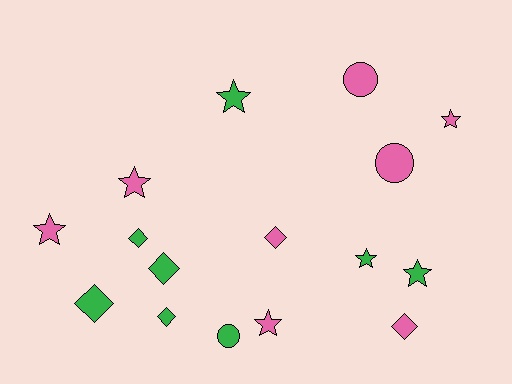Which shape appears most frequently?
Star, with 7 objects.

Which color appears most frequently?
Pink, with 8 objects.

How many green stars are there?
There are 3 green stars.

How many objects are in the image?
There are 16 objects.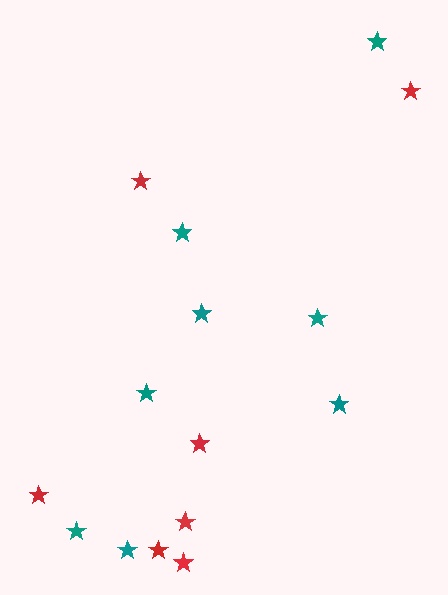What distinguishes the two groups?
There are 2 groups: one group of red stars (7) and one group of teal stars (8).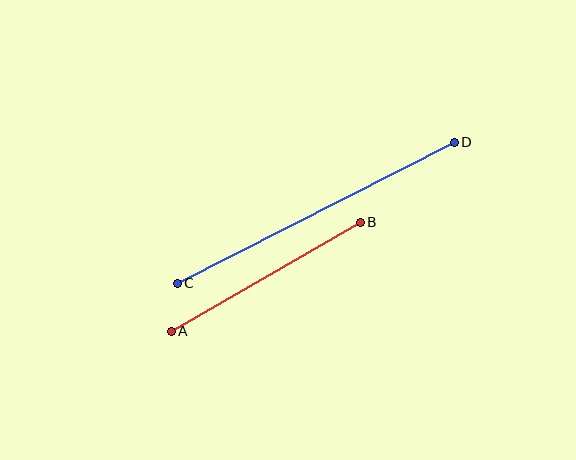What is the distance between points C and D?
The distance is approximately 311 pixels.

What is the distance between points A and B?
The distance is approximately 218 pixels.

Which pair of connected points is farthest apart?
Points C and D are farthest apart.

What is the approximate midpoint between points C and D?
The midpoint is at approximately (316, 213) pixels.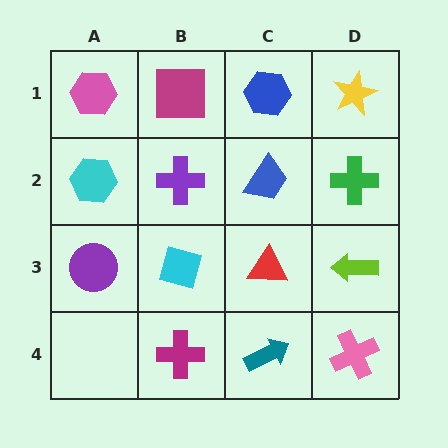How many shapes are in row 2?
4 shapes.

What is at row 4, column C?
A teal arrow.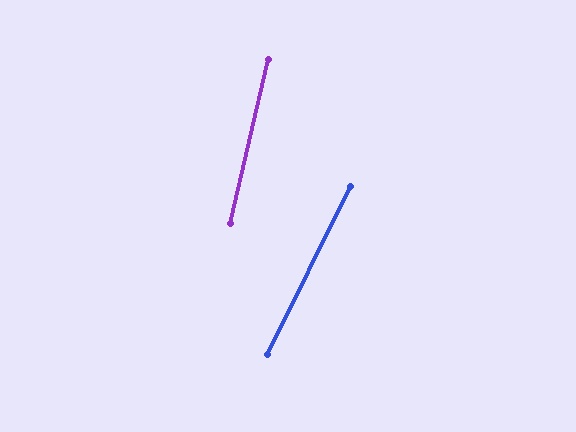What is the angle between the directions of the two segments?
Approximately 13 degrees.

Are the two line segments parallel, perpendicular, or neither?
Neither parallel nor perpendicular — they differ by about 13°.